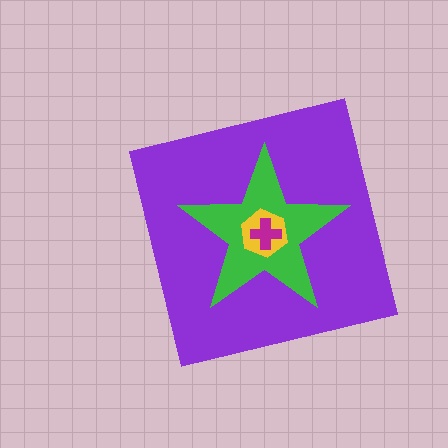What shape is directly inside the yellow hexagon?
The magenta cross.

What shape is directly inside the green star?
The yellow hexagon.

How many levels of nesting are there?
4.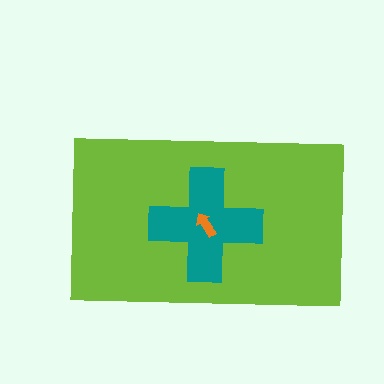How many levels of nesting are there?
3.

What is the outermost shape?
The lime rectangle.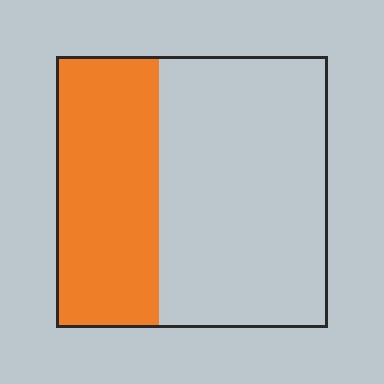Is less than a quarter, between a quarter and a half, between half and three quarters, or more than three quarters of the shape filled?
Between a quarter and a half.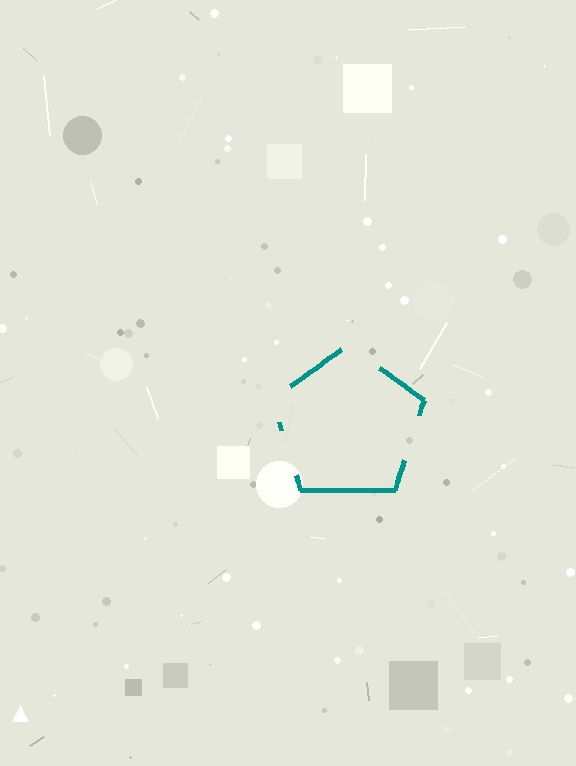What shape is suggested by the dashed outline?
The dashed outline suggests a pentagon.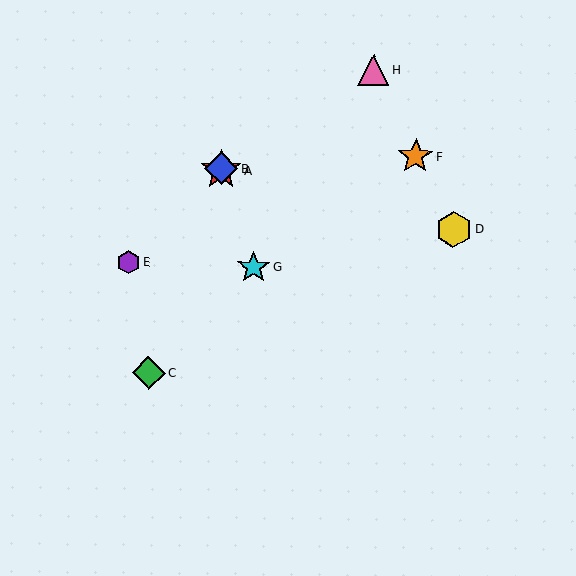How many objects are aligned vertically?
2 objects (A, B) are aligned vertically.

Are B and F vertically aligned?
No, B is at x≈221 and F is at x≈416.